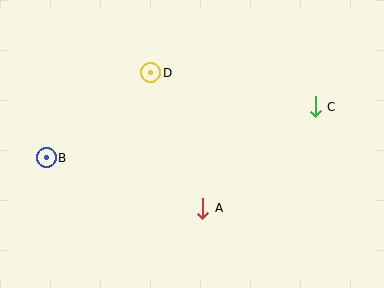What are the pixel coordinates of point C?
Point C is at (315, 107).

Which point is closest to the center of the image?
Point A at (203, 208) is closest to the center.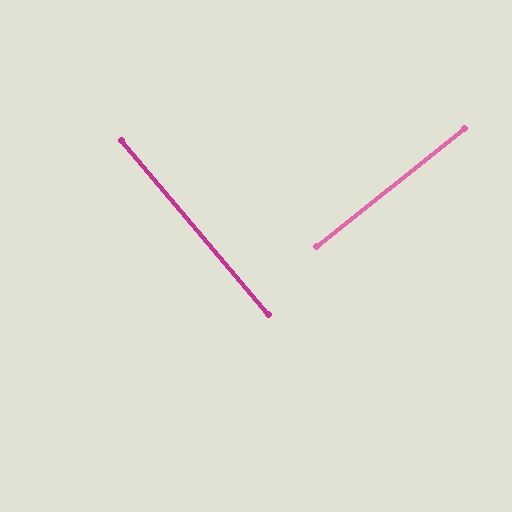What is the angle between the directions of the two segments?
Approximately 88 degrees.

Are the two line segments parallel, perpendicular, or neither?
Perpendicular — they meet at approximately 88°.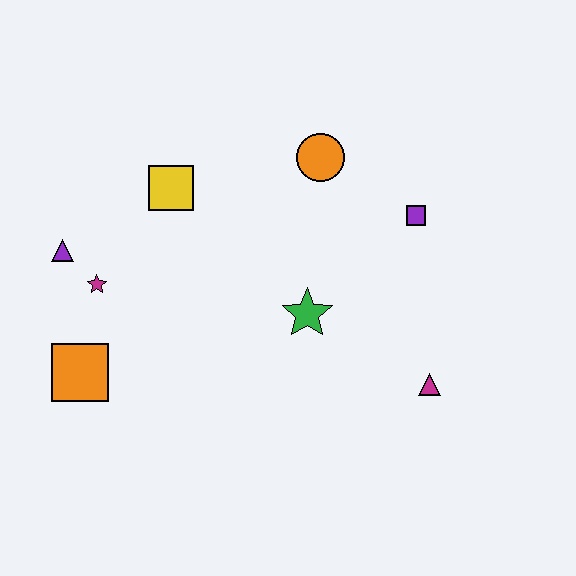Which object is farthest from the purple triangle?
The magenta triangle is farthest from the purple triangle.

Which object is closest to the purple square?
The orange circle is closest to the purple square.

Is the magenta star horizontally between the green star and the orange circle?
No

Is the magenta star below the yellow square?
Yes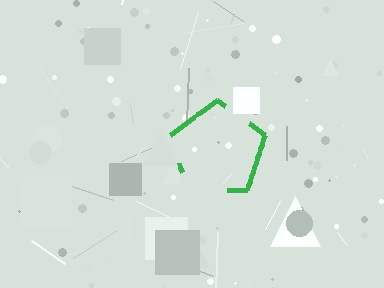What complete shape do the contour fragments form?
The contour fragments form a pentagon.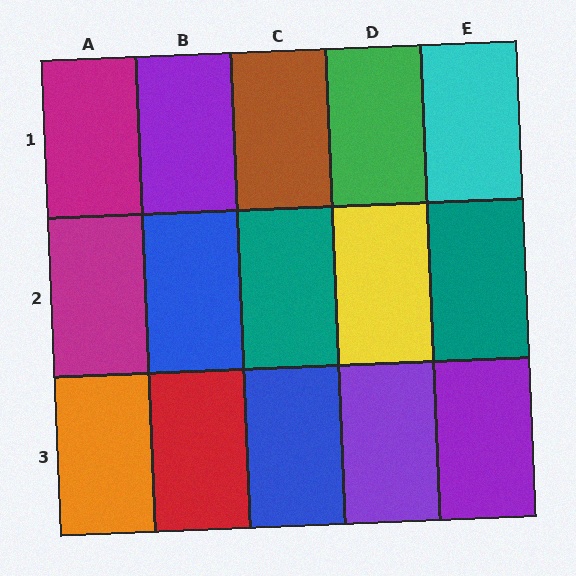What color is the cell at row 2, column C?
Teal.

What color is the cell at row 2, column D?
Yellow.